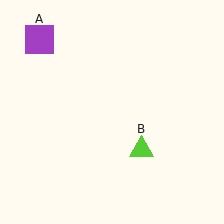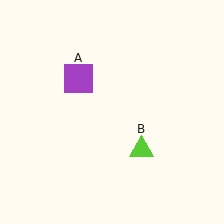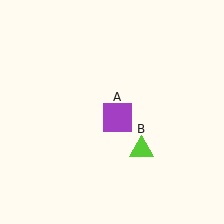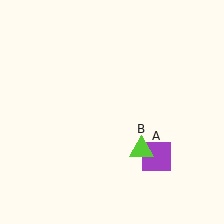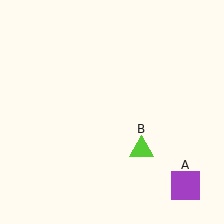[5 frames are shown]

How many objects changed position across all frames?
1 object changed position: purple square (object A).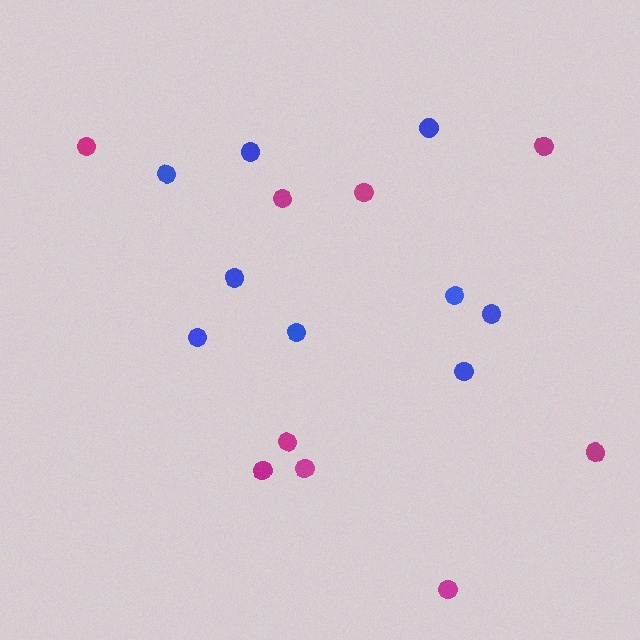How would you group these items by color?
There are 2 groups: one group of blue circles (9) and one group of magenta circles (9).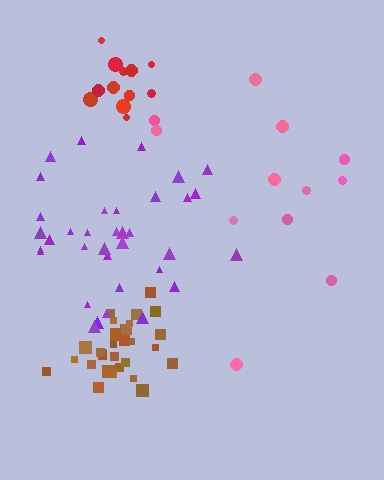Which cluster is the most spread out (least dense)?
Pink.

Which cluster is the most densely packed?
Brown.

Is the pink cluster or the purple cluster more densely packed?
Purple.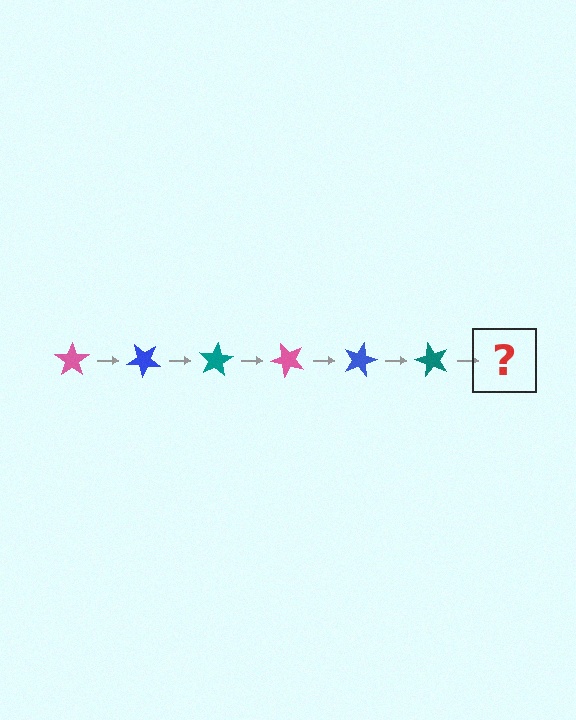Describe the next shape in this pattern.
It should be a pink star, rotated 240 degrees from the start.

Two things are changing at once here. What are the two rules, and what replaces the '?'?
The two rules are that it rotates 40 degrees each step and the color cycles through pink, blue, and teal. The '?' should be a pink star, rotated 240 degrees from the start.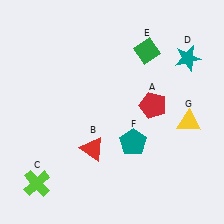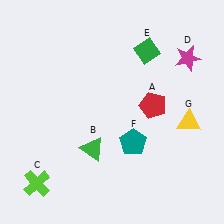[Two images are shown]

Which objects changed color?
B changed from red to green. D changed from teal to magenta.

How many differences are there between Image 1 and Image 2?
There are 2 differences between the two images.